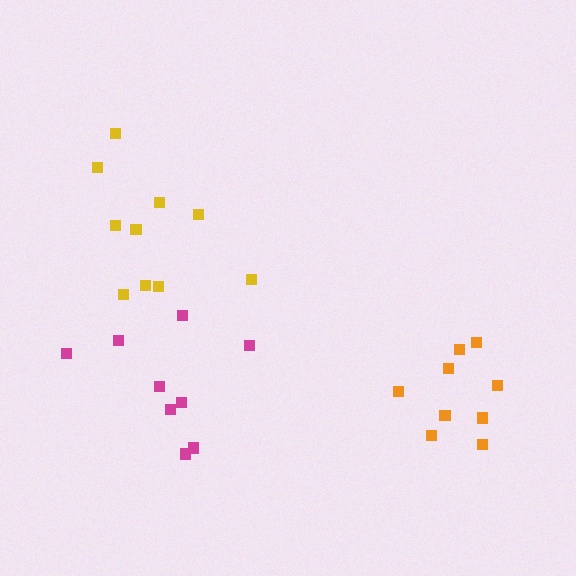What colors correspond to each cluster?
The clusters are colored: magenta, orange, yellow.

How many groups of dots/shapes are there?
There are 3 groups.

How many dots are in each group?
Group 1: 10 dots, Group 2: 9 dots, Group 3: 10 dots (29 total).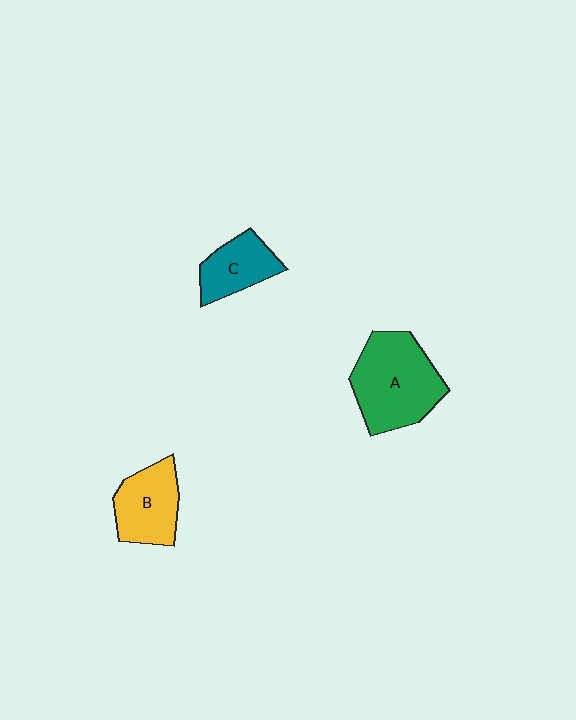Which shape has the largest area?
Shape A (green).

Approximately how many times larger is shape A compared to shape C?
Approximately 1.9 times.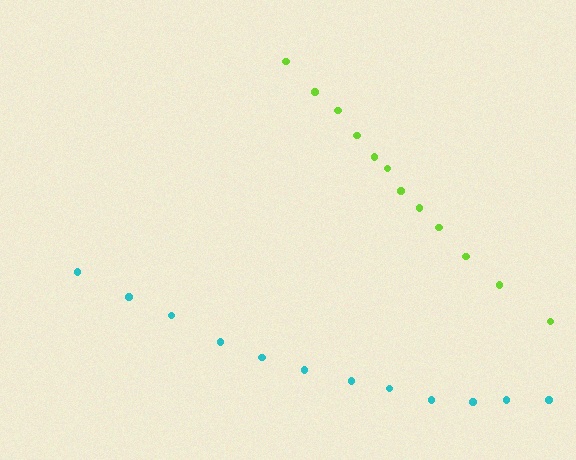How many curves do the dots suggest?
There are 2 distinct paths.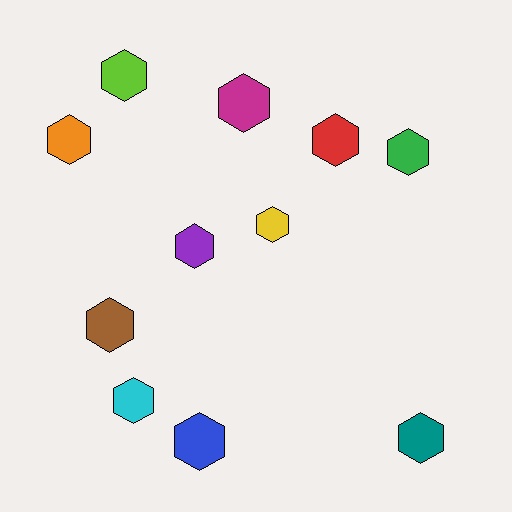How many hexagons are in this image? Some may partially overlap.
There are 11 hexagons.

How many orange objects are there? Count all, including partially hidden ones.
There is 1 orange object.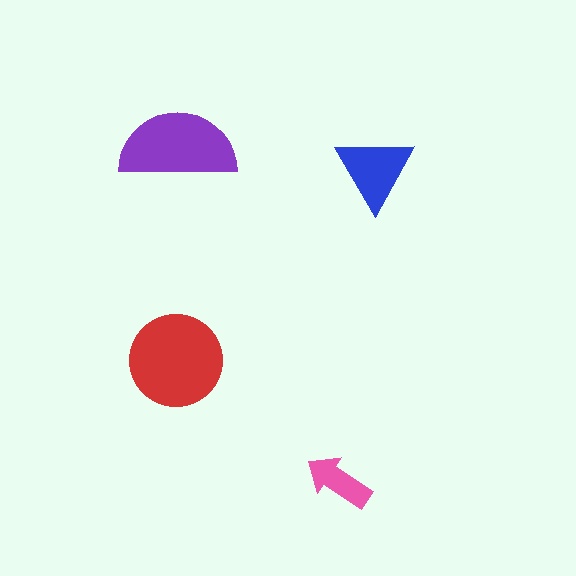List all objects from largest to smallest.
The red circle, the purple semicircle, the blue triangle, the pink arrow.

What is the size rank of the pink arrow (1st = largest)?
4th.